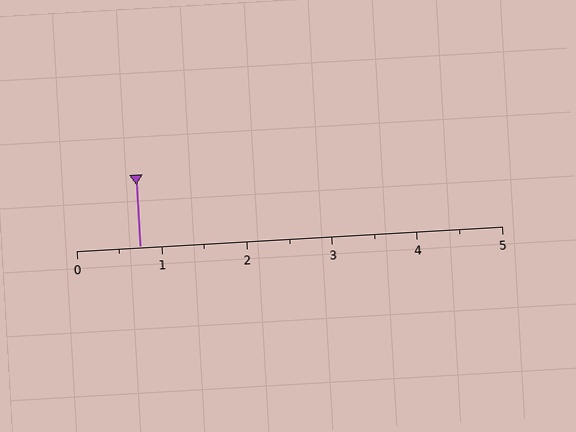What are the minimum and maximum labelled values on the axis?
The axis runs from 0 to 5.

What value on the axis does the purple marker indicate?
The marker indicates approximately 0.8.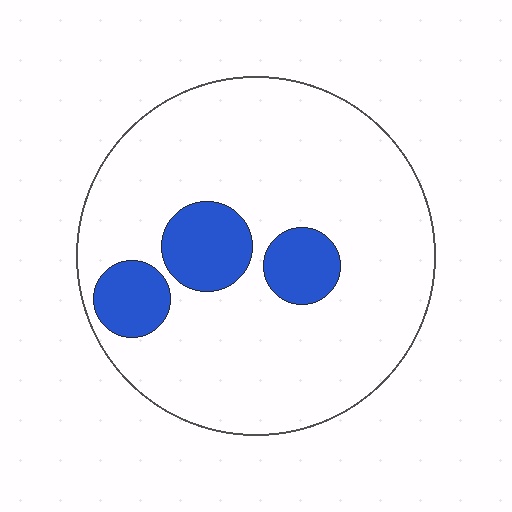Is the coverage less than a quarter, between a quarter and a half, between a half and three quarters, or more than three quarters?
Less than a quarter.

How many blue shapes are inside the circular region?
3.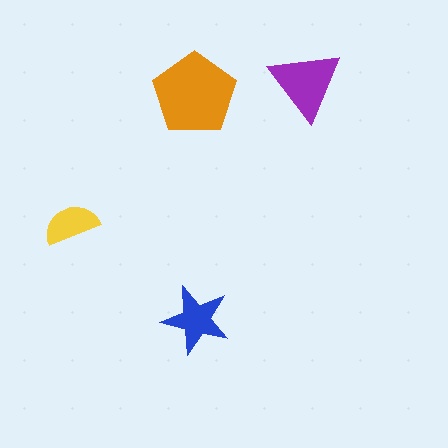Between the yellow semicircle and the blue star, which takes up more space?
The blue star.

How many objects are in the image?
There are 4 objects in the image.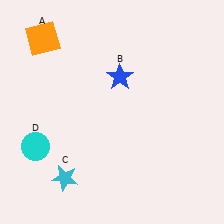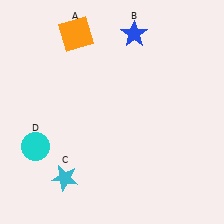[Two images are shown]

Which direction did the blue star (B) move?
The blue star (B) moved up.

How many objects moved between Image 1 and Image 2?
2 objects moved between the two images.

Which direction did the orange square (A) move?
The orange square (A) moved right.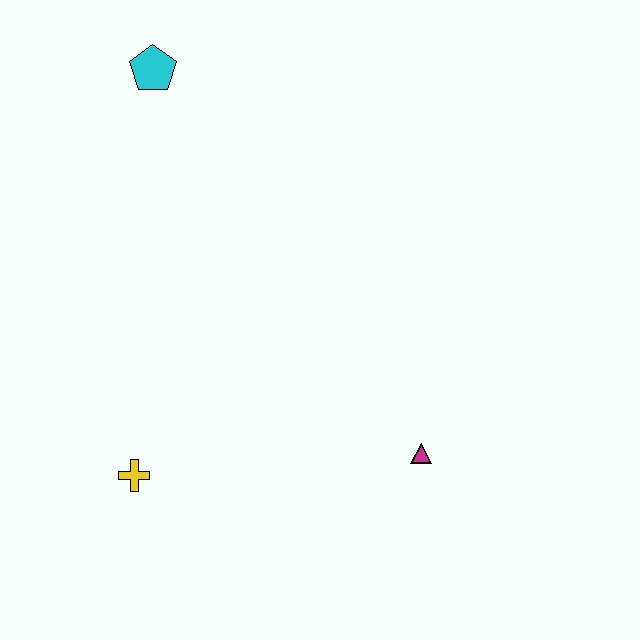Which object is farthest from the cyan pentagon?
The magenta triangle is farthest from the cyan pentagon.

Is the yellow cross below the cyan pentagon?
Yes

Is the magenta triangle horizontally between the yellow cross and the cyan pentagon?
No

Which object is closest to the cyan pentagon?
The yellow cross is closest to the cyan pentagon.